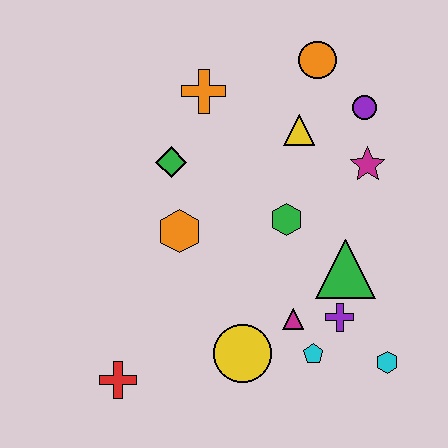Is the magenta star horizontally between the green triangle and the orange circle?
No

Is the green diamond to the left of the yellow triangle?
Yes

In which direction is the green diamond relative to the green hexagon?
The green diamond is to the left of the green hexagon.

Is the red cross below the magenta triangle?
Yes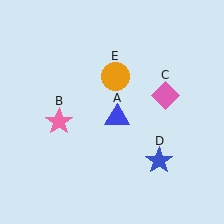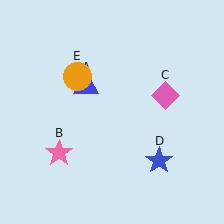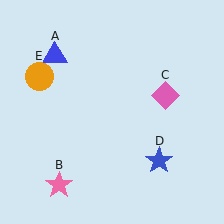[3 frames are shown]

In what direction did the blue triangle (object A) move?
The blue triangle (object A) moved up and to the left.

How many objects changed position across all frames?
3 objects changed position: blue triangle (object A), pink star (object B), orange circle (object E).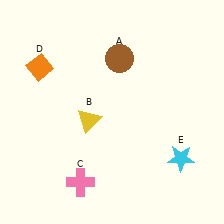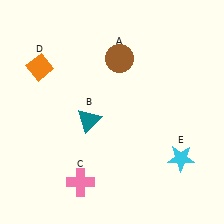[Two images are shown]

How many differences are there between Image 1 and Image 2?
There is 1 difference between the two images.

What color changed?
The triangle (B) changed from yellow in Image 1 to teal in Image 2.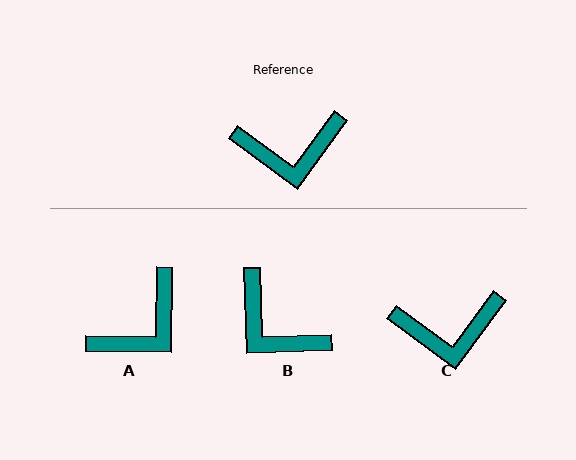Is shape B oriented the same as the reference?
No, it is off by about 52 degrees.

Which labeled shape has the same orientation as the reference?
C.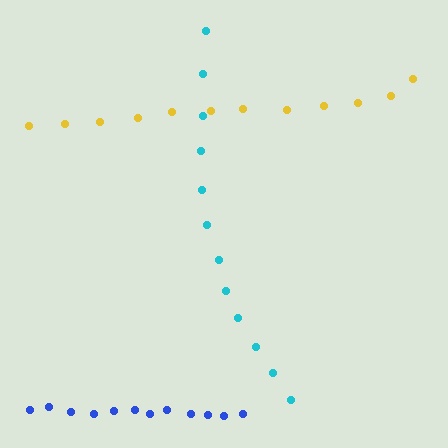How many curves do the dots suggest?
There are 3 distinct paths.